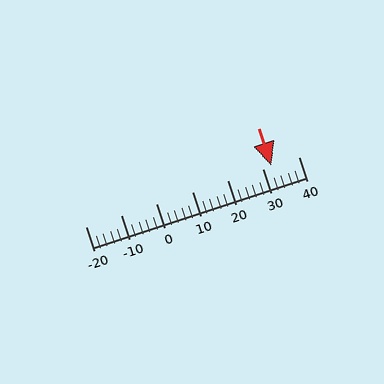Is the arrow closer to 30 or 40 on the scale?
The arrow is closer to 30.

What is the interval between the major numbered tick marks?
The major tick marks are spaced 10 units apart.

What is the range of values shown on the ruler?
The ruler shows values from -20 to 40.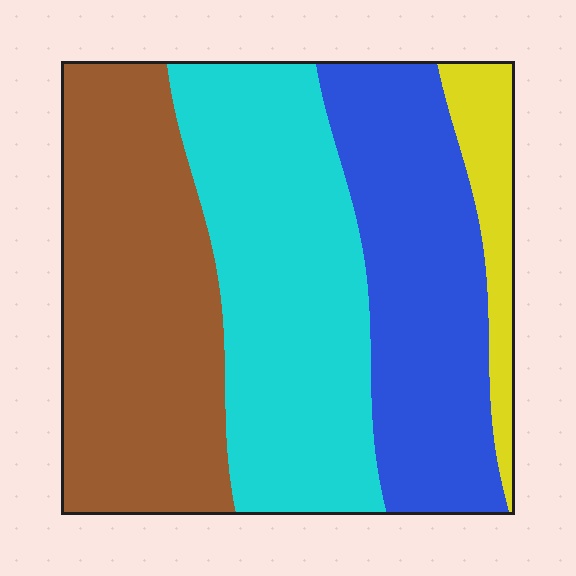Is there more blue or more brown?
Brown.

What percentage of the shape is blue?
Blue covers roughly 25% of the shape.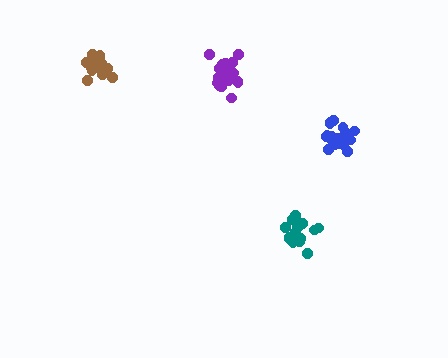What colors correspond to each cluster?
The clusters are colored: brown, teal, blue, purple.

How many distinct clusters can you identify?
There are 4 distinct clusters.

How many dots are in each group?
Group 1: 15 dots, Group 2: 16 dots, Group 3: 20 dots, Group 4: 21 dots (72 total).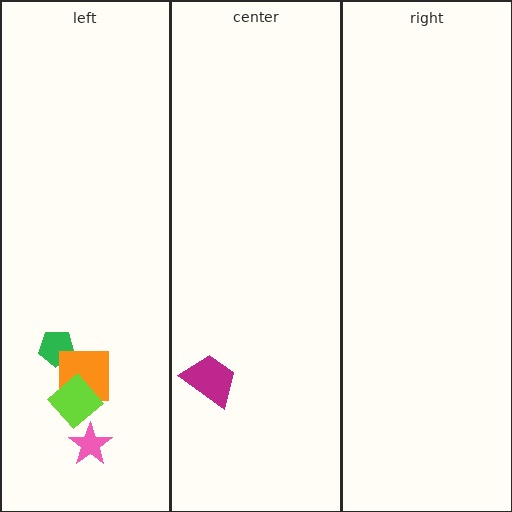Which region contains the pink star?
The left region.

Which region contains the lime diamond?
The left region.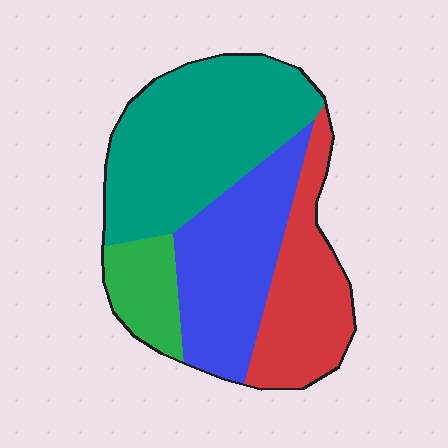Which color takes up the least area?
Green, at roughly 10%.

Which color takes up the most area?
Teal, at roughly 40%.